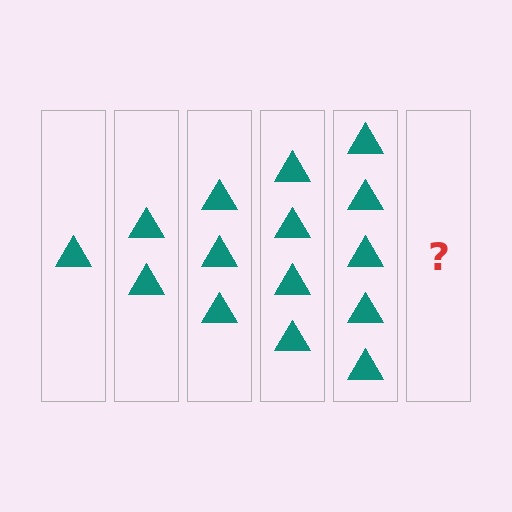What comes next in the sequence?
The next element should be 6 triangles.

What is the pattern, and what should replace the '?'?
The pattern is that each step adds one more triangle. The '?' should be 6 triangles.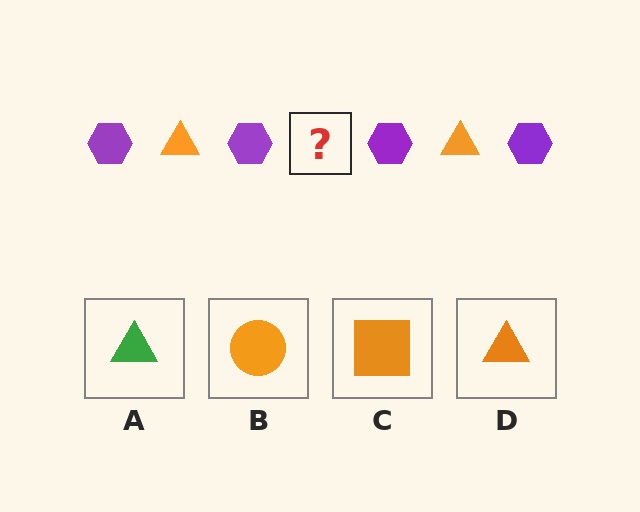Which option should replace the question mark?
Option D.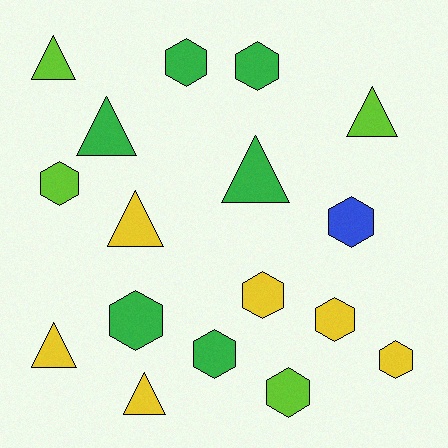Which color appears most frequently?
Green, with 6 objects.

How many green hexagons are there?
There are 4 green hexagons.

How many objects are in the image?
There are 17 objects.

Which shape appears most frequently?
Hexagon, with 10 objects.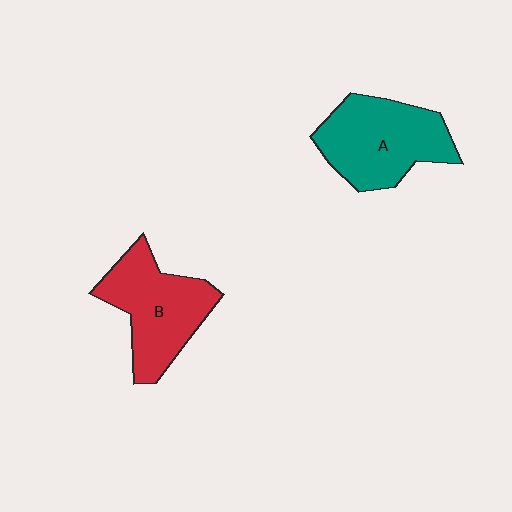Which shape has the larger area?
Shape A (teal).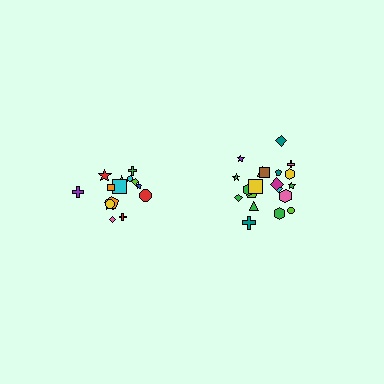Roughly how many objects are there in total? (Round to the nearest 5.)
Roughly 35 objects in total.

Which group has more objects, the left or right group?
The right group.